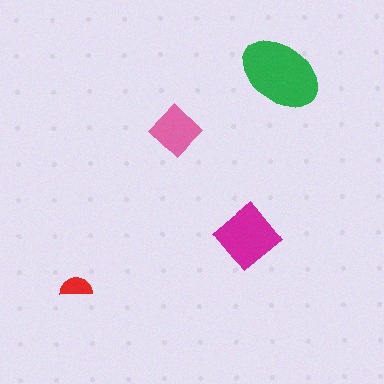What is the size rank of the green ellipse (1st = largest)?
1st.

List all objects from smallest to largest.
The red semicircle, the pink diamond, the magenta diamond, the green ellipse.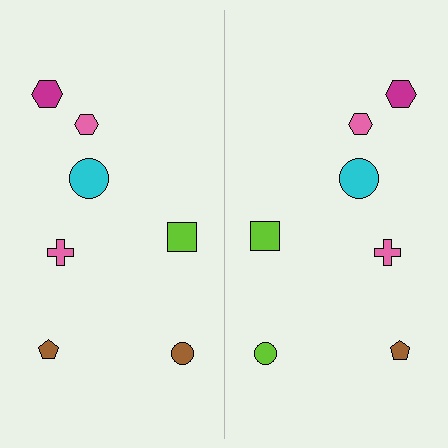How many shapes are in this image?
There are 14 shapes in this image.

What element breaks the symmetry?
The lime circle on the right side breaks the symmetry — its mirror counterpart is brown.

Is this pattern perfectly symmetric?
No, the pattern is not perfectly symmetric. The lime circle on the right side breaks the symmetry — its mirror counterpart is brown.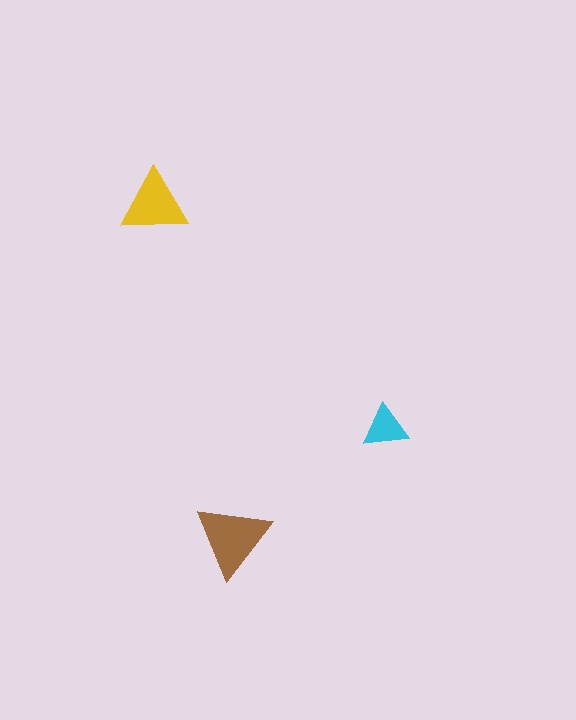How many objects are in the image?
There are 3 objects in the image.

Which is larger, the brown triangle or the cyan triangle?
The brown one.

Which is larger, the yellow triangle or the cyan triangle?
The yellow one.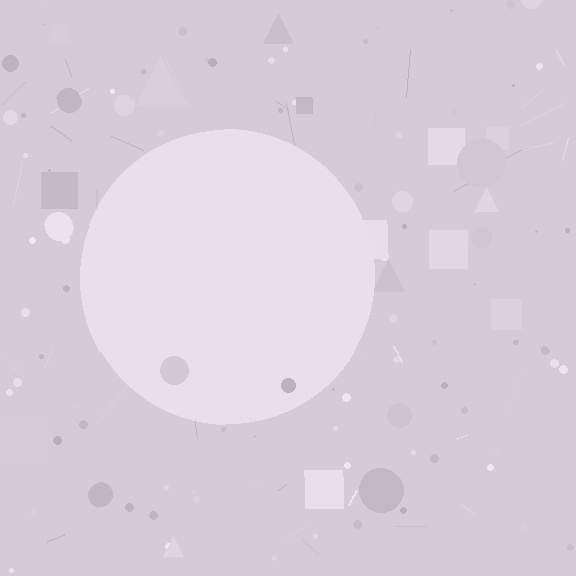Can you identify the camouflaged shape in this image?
The camouflaged shape is a circle.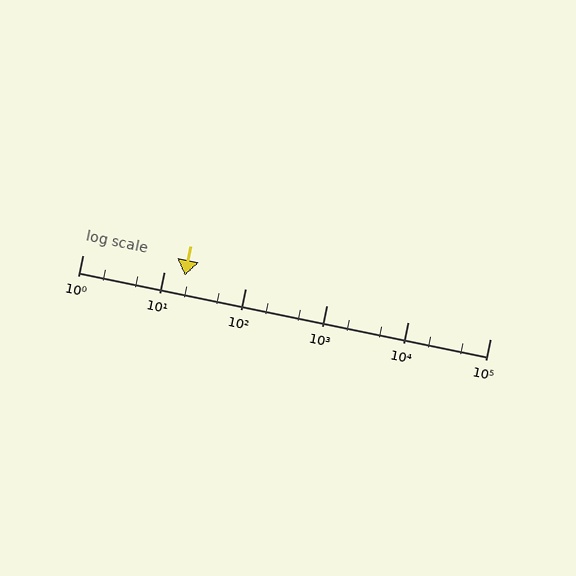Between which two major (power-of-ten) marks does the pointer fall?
The pointer is between 10 and 100.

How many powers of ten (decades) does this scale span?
The scale spans 5 decades, from 1 to 100000.